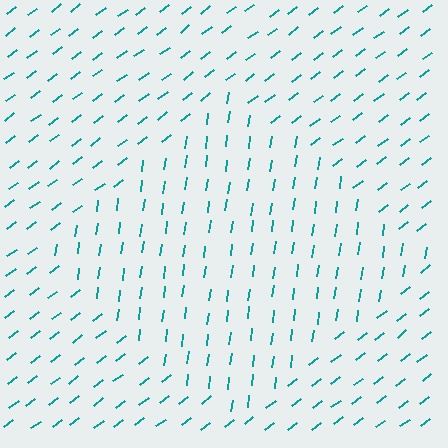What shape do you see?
I see a diamond.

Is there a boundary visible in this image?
Yes, there is a texture boundary formed by a change in line orientation.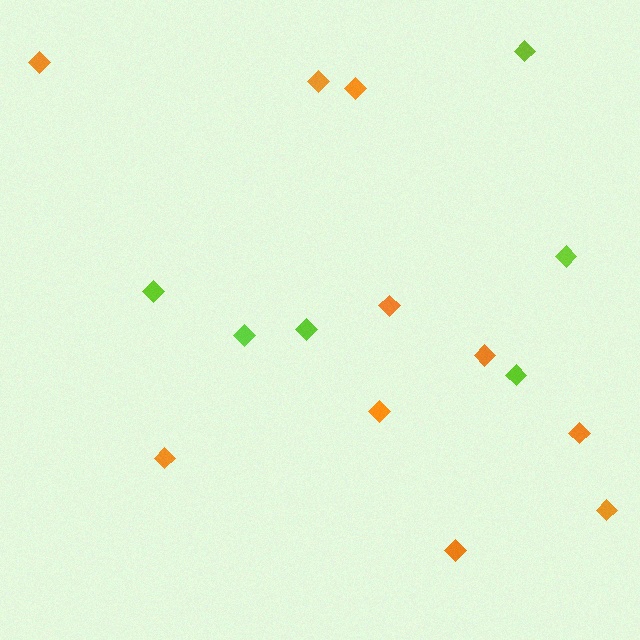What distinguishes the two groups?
There are 2 groups: one group of orange diamonds (10) and one group of lime diamonds (6).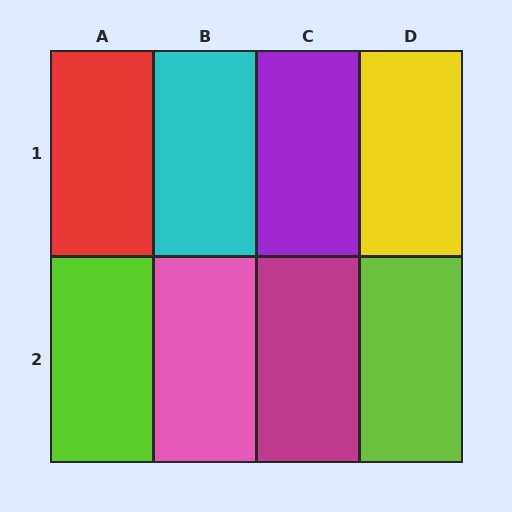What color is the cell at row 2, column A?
Lime.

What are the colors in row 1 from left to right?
Red, cyan, purple, yellow.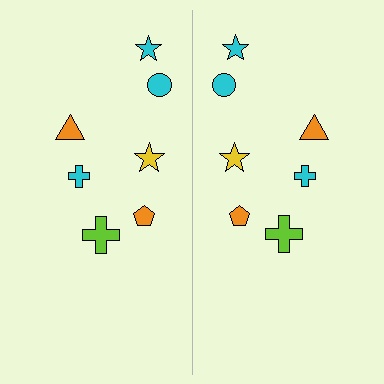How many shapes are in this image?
There are 14 shapes in this image.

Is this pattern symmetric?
Yes, this pattern has bilateral (reflection) symmetry.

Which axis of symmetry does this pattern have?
The pattern has a vertical axis of symmetry running through the center of the image.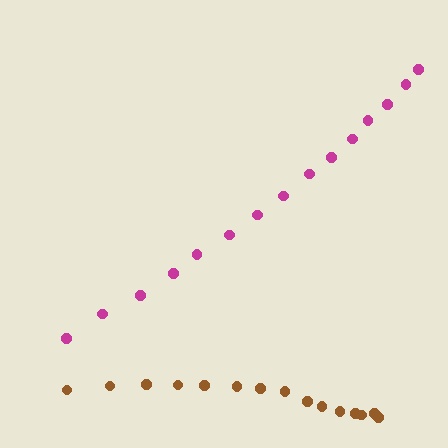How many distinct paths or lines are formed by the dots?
There are 2 distinct paths.